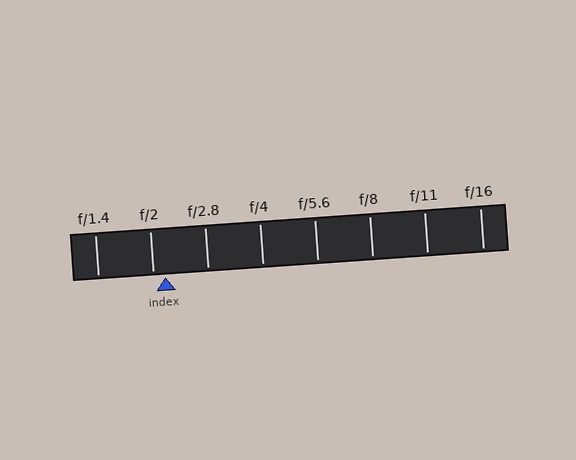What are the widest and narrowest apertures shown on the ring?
The widest aperture shown is f/1.4 and the narrowest is f/16.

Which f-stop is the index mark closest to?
The index mark is closest to f/2.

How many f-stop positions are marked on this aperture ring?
There are 8 f-stop positions marked.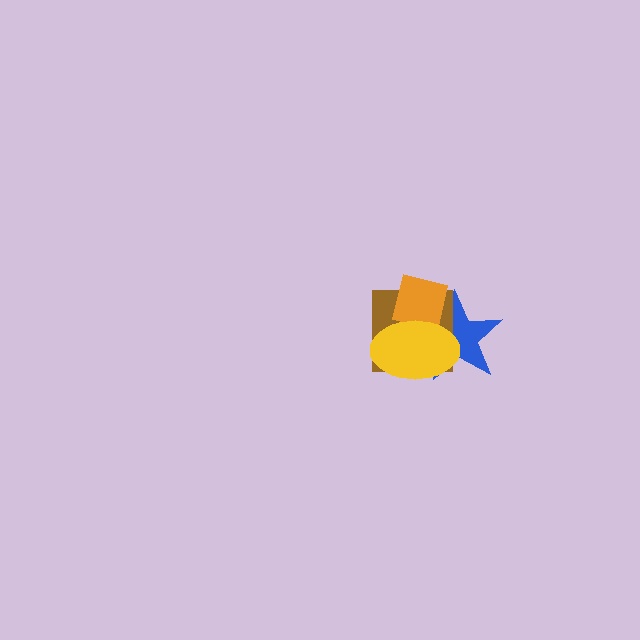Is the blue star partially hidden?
Yes, it is partially covered by another shape.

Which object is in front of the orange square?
The yellow ellipse is in front of the orange square.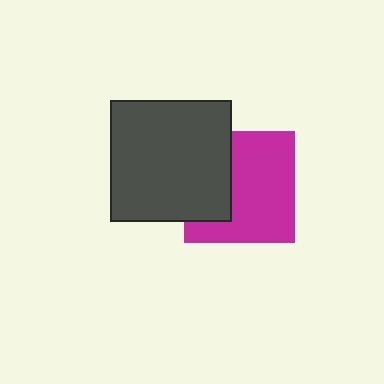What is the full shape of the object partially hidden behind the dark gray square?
The partially hidden object is a magenta square.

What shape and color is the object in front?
The object in front is a dark gray square.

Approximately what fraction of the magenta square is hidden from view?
Roughly 34% of the magenta square is hidden behind the dark gray square.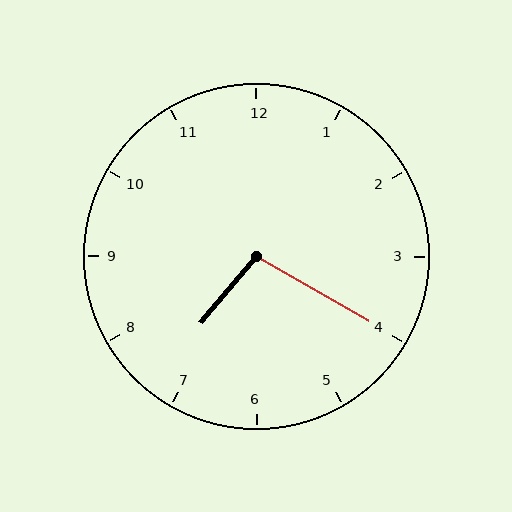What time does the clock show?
7:20.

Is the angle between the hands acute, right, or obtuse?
It is obtuse.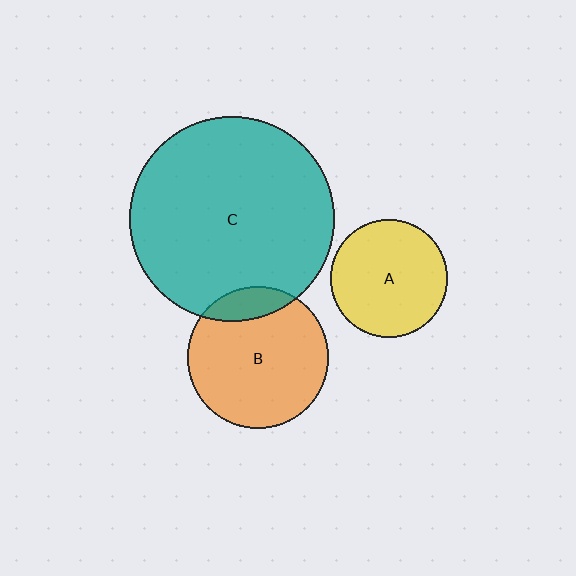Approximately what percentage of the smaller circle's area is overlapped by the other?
Approximately 15%.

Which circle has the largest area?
Circle C (teal).